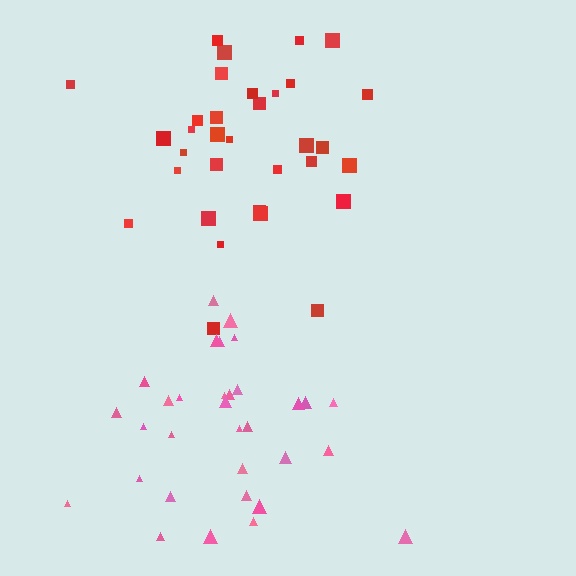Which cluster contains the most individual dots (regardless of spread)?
Red (33).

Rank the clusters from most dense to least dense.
red, pink.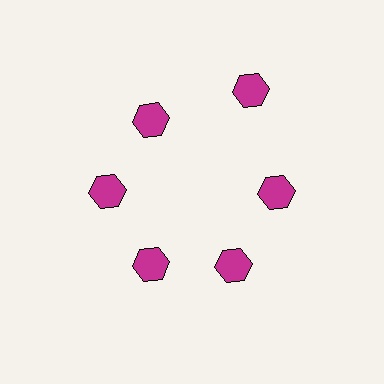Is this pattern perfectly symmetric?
No. The 6 magenta hexagons are arranged in a ring, but one element near the 1 o'clock position is pushed outward from the center, breaking the 6-fold rotational symmetry.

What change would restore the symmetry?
The symmetry would be restored by moving it inward, back onto the ring so that all 6 hexagons sit at equal angles and equal distance from the center.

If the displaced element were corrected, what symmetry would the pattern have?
It would have 6-fold rotational symmetry — the pattern would map onto itself every 60 degrees.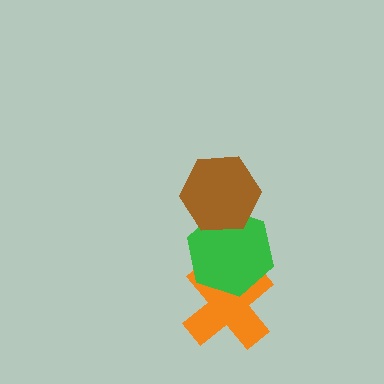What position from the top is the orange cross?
The orange cross is 3rd from the top.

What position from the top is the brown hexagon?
The brown hexagon is 1st from the top.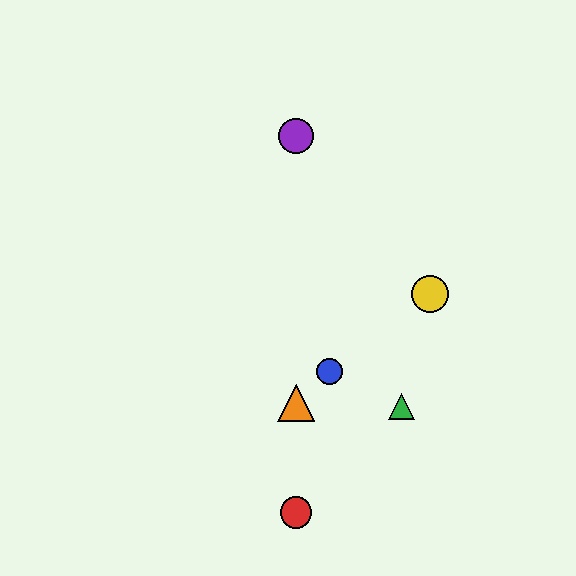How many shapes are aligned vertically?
3 shapes (the red circle, the purple circle, the orange triangle) are aligned vertically.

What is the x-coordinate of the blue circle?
The blue circle is at x≈330.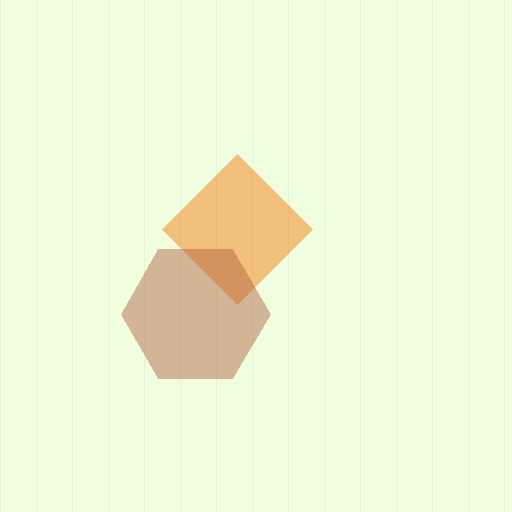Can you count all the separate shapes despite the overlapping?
Yes, there are 2 separate shapes.